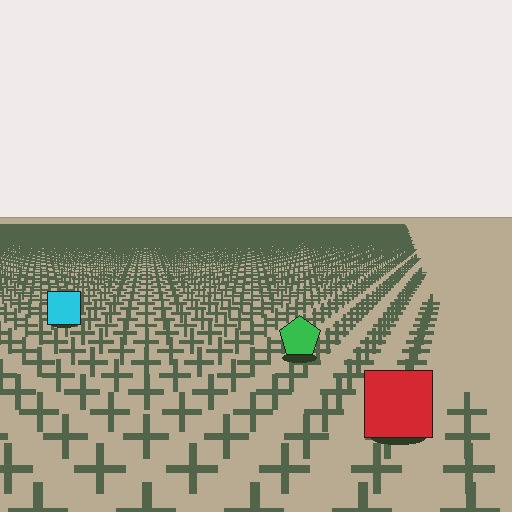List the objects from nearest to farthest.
From nearest to farthest: the red square, the green pentagon, the cyan square.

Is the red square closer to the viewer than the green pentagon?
Yes. The red square is closer — you can tell from the texture gradient: the ground texture is coarser near it.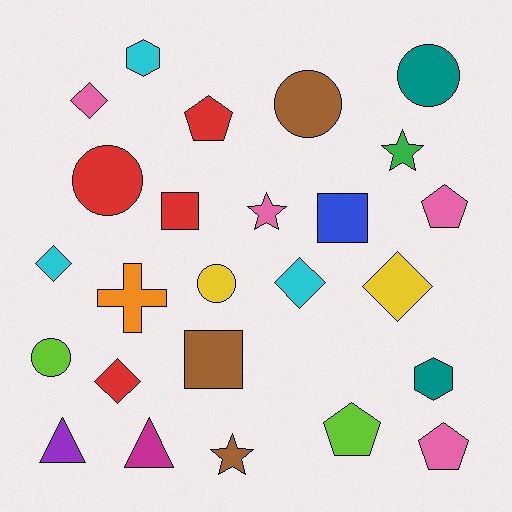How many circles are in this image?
There are 5 circles.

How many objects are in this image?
There are 25 objects.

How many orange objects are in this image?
There is 1 orange object.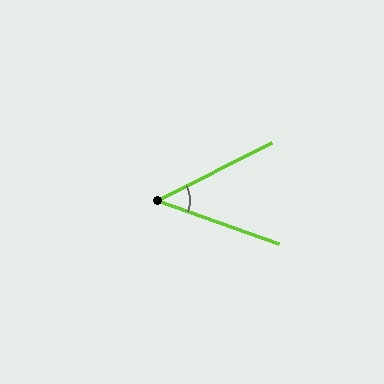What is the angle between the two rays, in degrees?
Approximately 46 degrees.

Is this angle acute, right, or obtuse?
It is acute.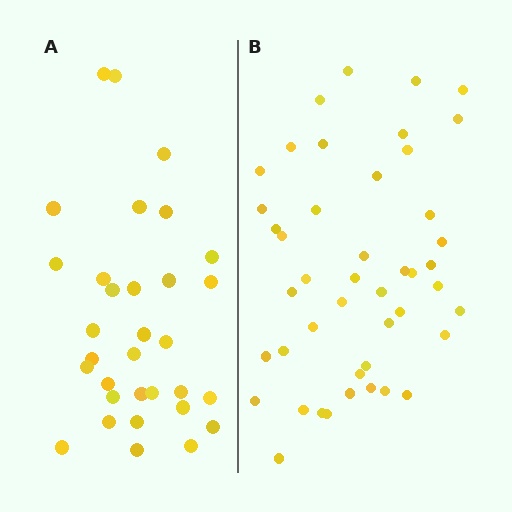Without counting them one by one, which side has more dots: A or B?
Region B (the right region) has more dots.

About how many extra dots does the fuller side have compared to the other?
Region B has approximately 15 more dots than region A.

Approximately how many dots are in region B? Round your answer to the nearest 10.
About 40 dots. (The exact count is 45, which rounds to 40.)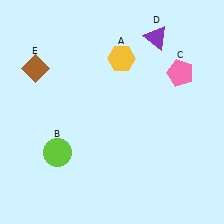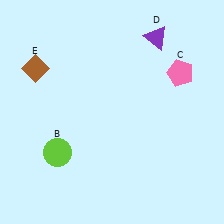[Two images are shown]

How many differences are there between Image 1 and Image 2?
There is 1 difference between the two images.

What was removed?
The yellow hexagon (A) was removed in Image 2.